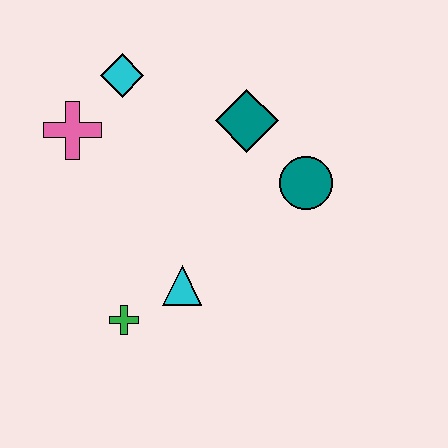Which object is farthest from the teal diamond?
The green cross is farthest from the teal diamond.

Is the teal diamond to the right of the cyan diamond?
Yes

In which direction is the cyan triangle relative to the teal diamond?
The cyan triangle is below the teal diamond.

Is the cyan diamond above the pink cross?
Yes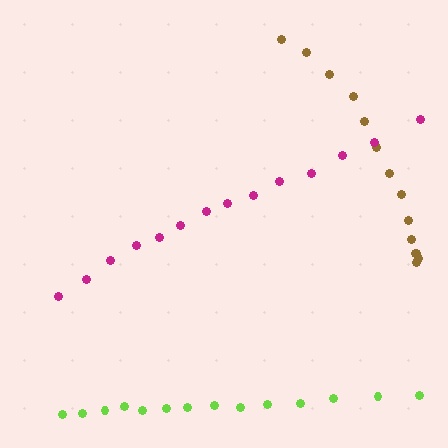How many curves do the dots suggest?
There are 3 distinct paths.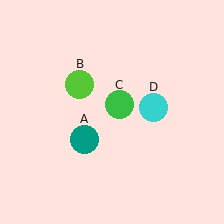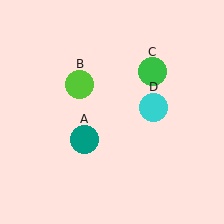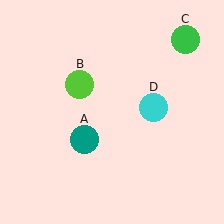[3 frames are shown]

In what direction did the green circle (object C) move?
The green circle (object C) moved up and to the right.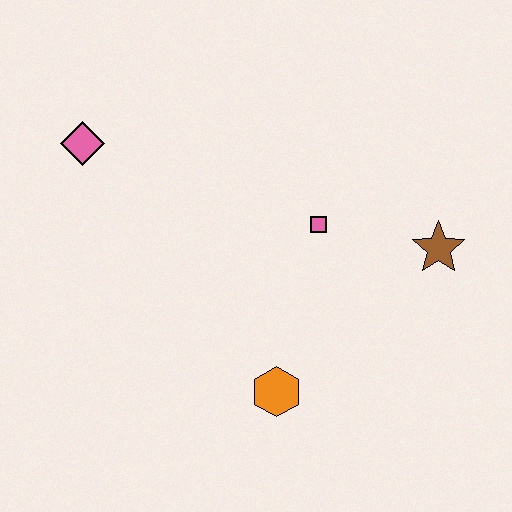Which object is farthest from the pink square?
The pink diamond is farthest from the pink square.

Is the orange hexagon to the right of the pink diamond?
Yes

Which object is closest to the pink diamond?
The pink square is closest to the pink diamond.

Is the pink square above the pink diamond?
No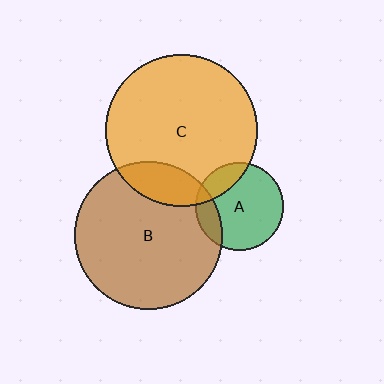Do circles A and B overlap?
Yes.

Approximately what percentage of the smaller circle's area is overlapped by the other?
Approximately 15%.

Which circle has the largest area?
Circle C (orange).